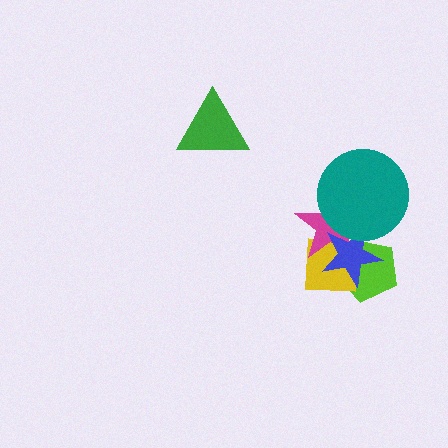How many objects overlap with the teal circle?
2 objects overlap with the teal circle.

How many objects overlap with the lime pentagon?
3 objects overlap with the lime pentagon.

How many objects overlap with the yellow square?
3 objects overlap with the yellow square.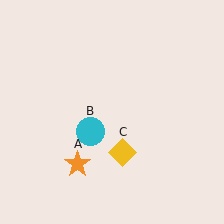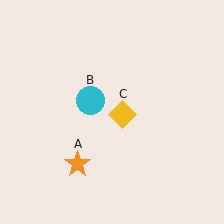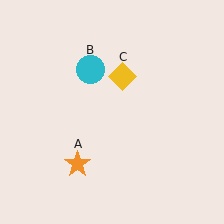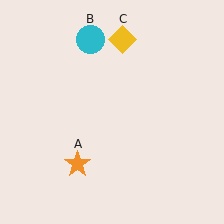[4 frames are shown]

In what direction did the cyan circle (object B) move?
The cyan circle (object B) moved up.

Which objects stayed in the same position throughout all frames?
Orange star (object A) remained stationary.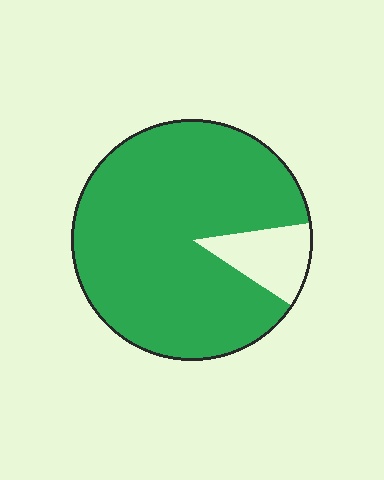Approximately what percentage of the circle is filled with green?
Approximately 90%.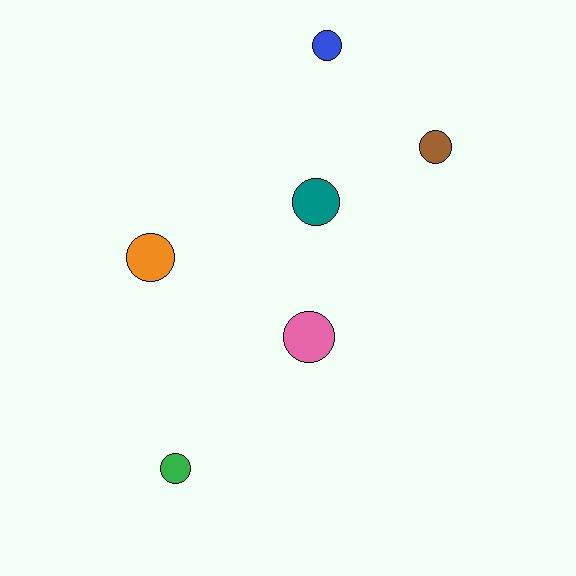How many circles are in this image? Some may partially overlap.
There are 6 circles.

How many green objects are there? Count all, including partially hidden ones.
There is 1 green object.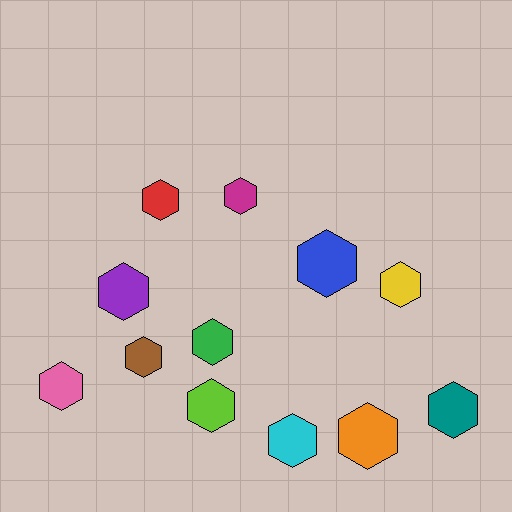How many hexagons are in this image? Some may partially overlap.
There are 12 hexagons.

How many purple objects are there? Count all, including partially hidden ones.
There is 1 purple object.